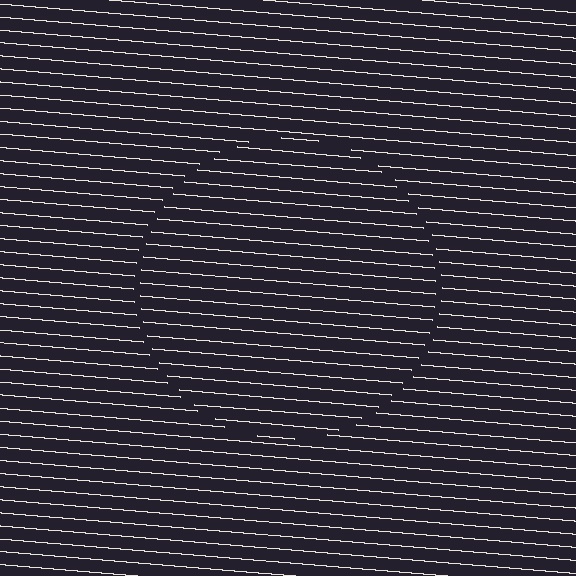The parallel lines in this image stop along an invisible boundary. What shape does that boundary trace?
An illusory circle. The interior of the shape contains the same grating, shifted by half a period — the contour is defined by the phase discontinuity where line-ends from the inner and outer gratings abut.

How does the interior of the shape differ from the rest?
The interior of the shape contains the same grating, shifted by half a period — the contour is defined by the phase discontinuity where line-ends from the inner and outer gratings abut.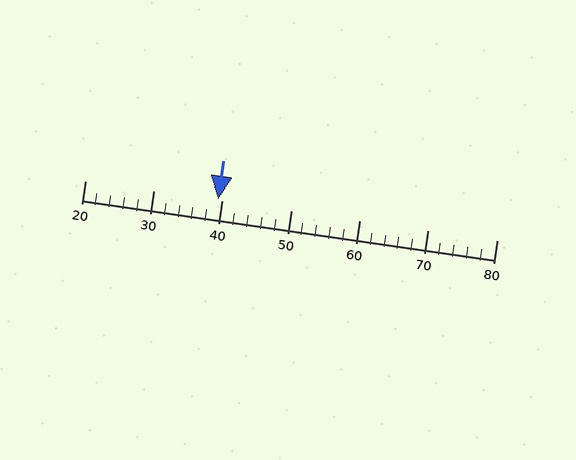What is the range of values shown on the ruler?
The ruler shows values from 20 to 80.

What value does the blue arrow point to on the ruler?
The blue arrow points to approximately 39.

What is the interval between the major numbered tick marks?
The major tick marks are spaced 10 units apart.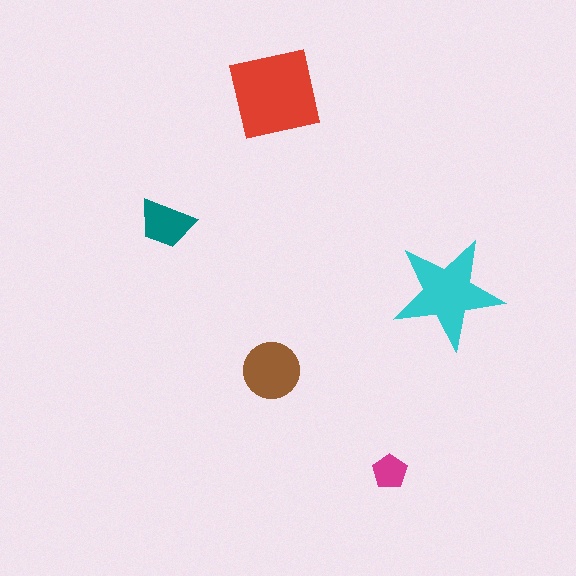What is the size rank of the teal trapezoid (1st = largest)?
4th.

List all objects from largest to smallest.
The red square, the cyan star, the brown circle, the teal trapezoid, the magenta pentagon.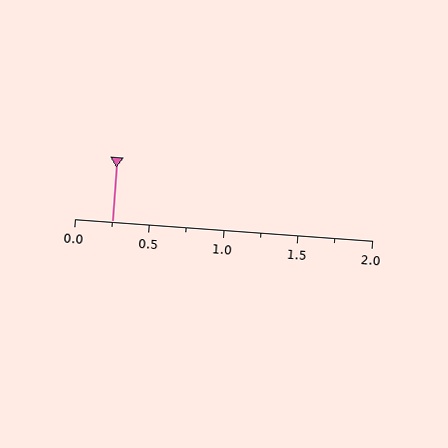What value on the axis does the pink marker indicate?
The marker indicates approximately 0.25.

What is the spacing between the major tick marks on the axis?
The major ticks are spaced 0.5 apart.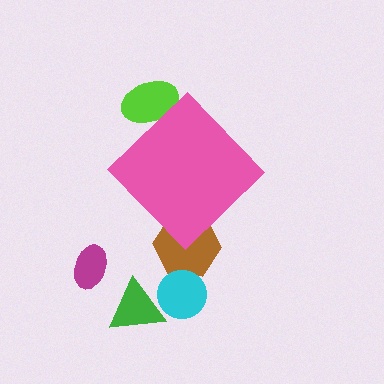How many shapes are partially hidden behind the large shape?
2 shapes are partially hidden.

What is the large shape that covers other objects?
A pink diamond.